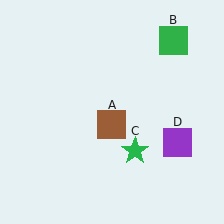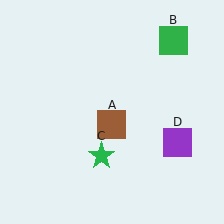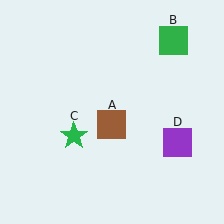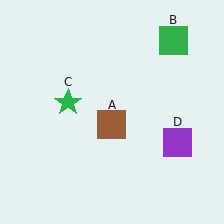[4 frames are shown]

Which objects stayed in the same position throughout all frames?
Brown square (object A) and green square (object B) and purple square (object D) remained stationary.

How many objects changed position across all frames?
1 object changed position: green star (object C).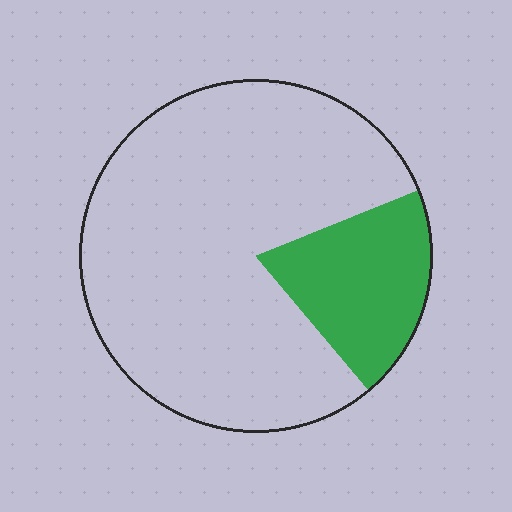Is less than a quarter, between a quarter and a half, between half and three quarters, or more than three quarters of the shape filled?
Less than a quarter.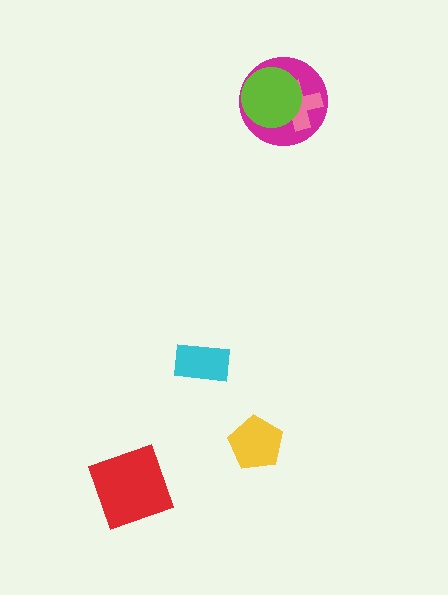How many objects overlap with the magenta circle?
2 objects overlap with the magenta circle.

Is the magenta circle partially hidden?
Yes, it is partially covered by another shape.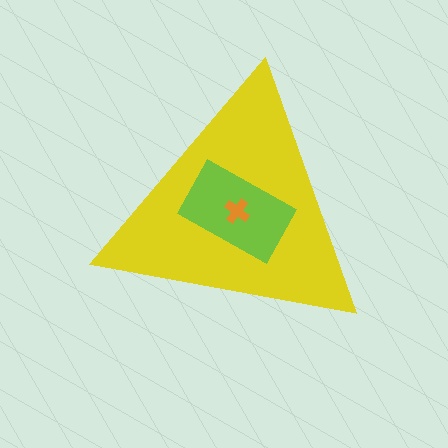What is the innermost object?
The orange cross.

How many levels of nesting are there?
3.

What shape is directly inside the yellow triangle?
The lime rectangle.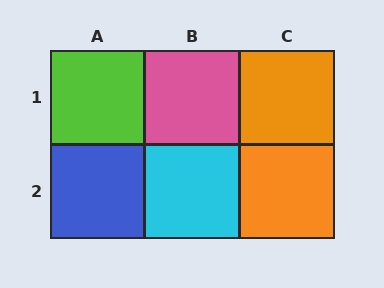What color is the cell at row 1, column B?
Pink.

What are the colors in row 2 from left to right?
Blue, cyan, orange.